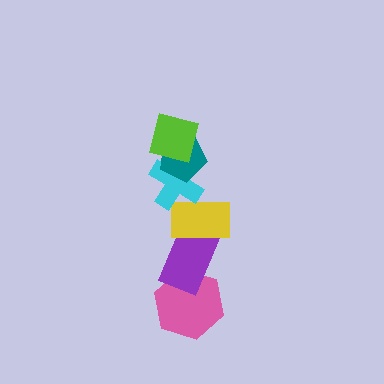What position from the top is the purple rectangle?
The purple rectangle is 5th from the top.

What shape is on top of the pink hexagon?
The purple rectangle is on top of the pink hexagon.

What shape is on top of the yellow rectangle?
The cyan cross is on top of the yellow rectangle.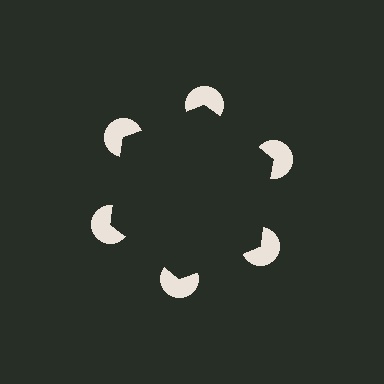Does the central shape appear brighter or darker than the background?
It typically appears slightly darker than the background, even though no actual brightness change is drawn.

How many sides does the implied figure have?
6 sides.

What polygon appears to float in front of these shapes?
An illusory hexagon — its edges are inferred from the aligned wedge cuts in the pac-man discs, not physically drawn.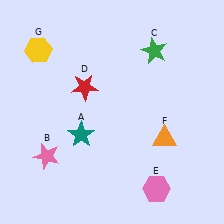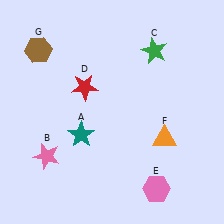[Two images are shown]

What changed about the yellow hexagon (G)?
In Image 1, G is yellow. In Image 2, it changed to brown.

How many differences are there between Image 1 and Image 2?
There is 1 difference between the two images.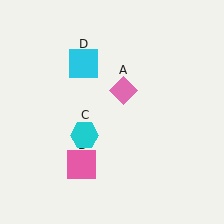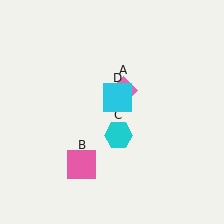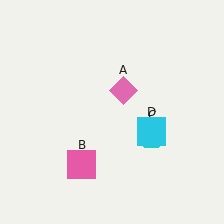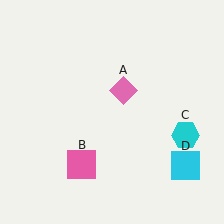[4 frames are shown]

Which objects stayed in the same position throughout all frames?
Pink diamond (object A) and pink square (object B) remained stationary.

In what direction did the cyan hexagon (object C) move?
The cyan hexagon (object C) moved right.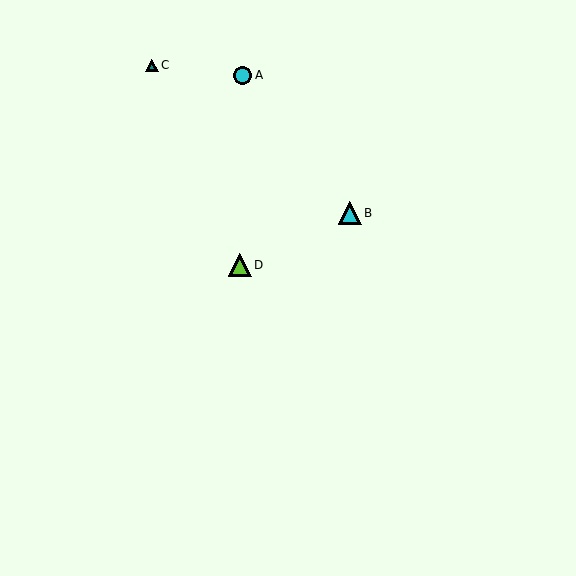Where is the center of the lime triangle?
The center of the lime triangle is at (240, 265).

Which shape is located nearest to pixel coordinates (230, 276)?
The lime triangle (labeled D) at (240, 265) is nearest to that location.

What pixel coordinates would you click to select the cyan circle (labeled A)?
Click at (243, 75) to select the cyan circle A.